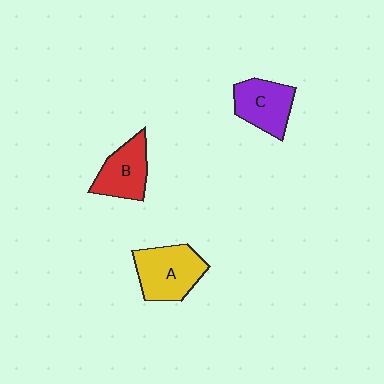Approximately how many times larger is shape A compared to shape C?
Approximately 1.2 times.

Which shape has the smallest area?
Shape B (red).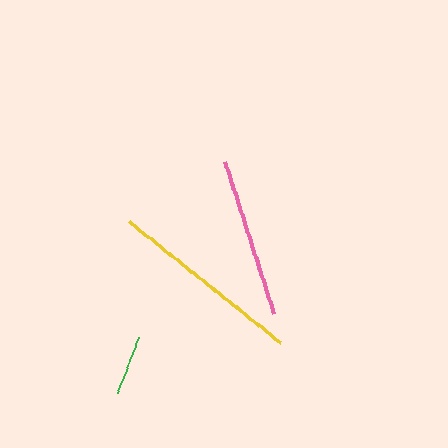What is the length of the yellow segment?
The yellow segment is approximately 194 pixels long.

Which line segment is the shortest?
The green line is the shortest at approximately 60 pixels.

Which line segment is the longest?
The yellow line is the longest at approximately 194 pixels.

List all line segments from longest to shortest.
From longest to shortest: yellow, pink, green.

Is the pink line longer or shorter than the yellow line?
The yellow line is longer than the pink line.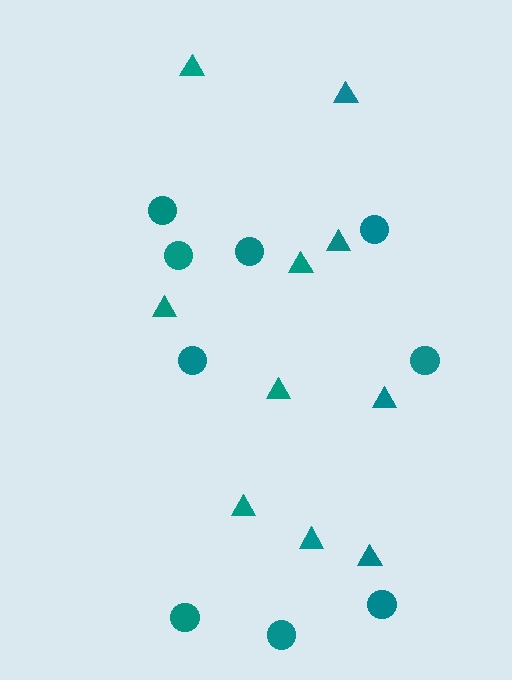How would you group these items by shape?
There are 2 groups: one group of circles (9) and one group of triangles (10).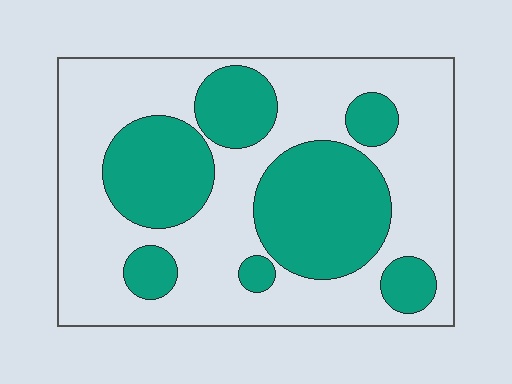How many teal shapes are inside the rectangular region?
7.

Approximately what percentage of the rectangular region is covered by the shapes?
Approximately 35%.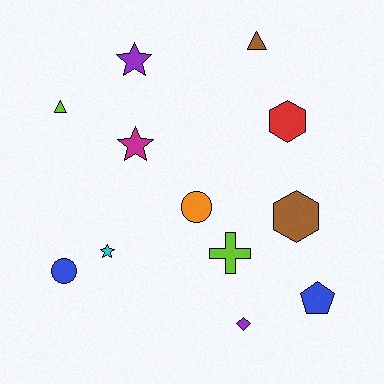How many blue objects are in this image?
There are 2 blue objects.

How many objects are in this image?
There are 12 objects.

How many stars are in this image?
There are 3 stars.